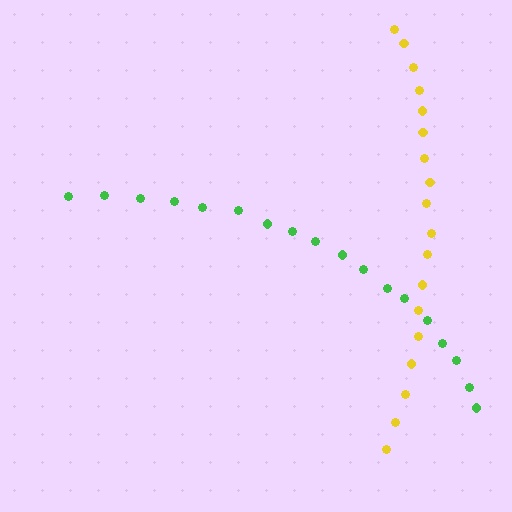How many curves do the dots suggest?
There are 2 distinct paths.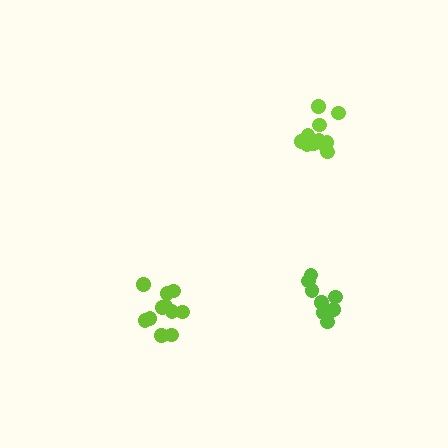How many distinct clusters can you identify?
There are 3 distinct clusters.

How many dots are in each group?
Group 1: 11 dots, Group 2: 9 dots, Group 3: 11 dots (31 total).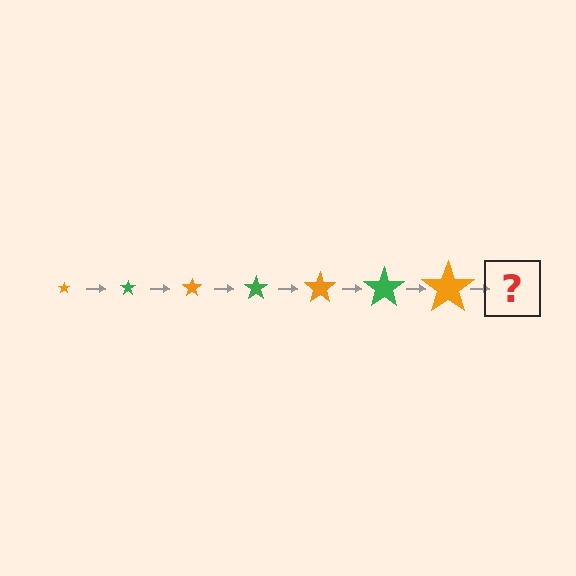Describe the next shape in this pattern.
It should be a green star, larger than the previous one.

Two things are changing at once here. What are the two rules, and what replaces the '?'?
The two rules are that the star grows larger each step and the color cycles through orange and green. The '?' should be a green star, larger than the previous one.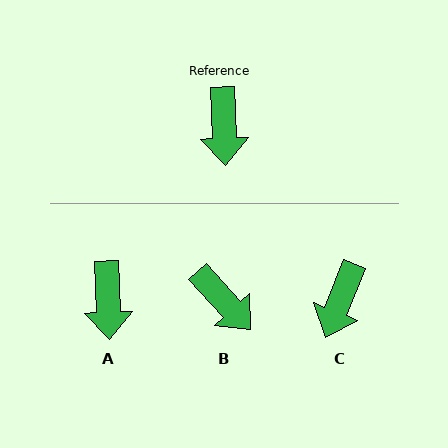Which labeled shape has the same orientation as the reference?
A.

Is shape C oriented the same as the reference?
No, it is off by about 24 degrees.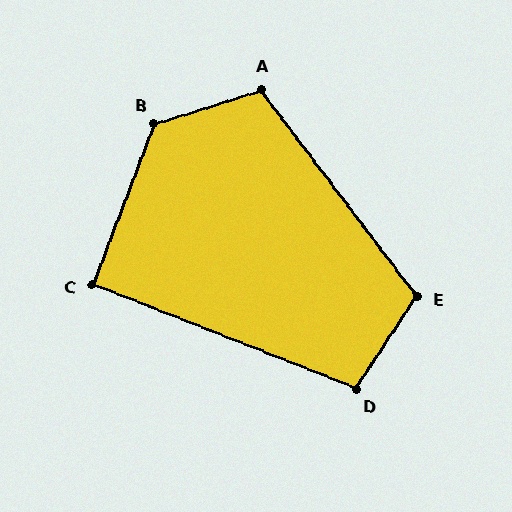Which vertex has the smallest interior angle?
C, at approximately 90 degrees.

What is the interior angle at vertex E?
Approximately 109 degrees (obtuse).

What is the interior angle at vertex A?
Approximately 109 degrees (obtuse).